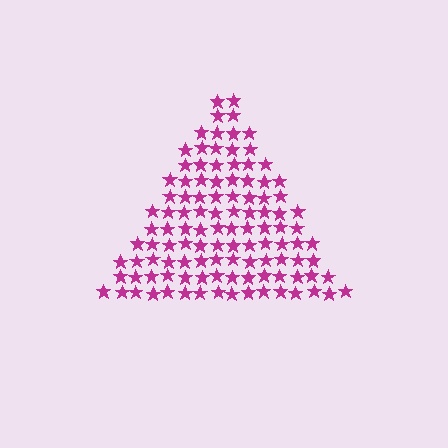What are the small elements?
The small elements are stars.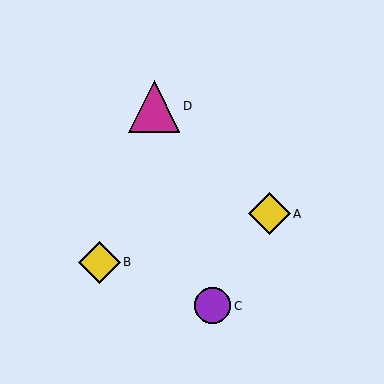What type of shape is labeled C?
Shape C is a purple circle.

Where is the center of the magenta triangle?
The center of the magenta triangle is at (154, 106).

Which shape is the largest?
The magenta triangle (labeled D) is the largest.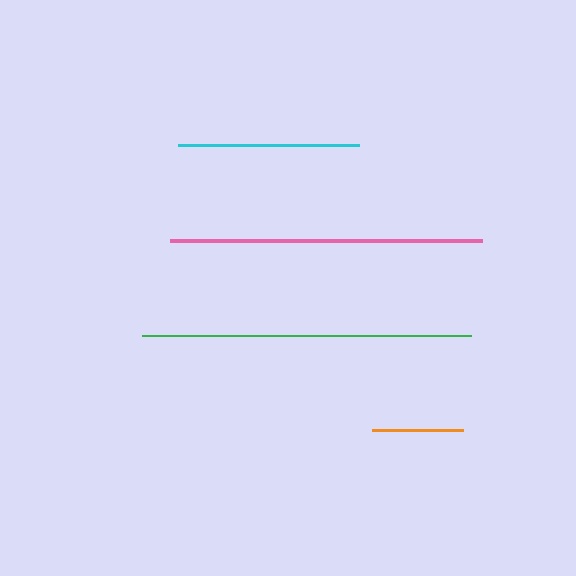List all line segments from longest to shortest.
From longest to shortest: green, pink, cyan, orange.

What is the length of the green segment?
The green segment is approximately 328 pixels long.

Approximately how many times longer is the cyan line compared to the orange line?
The cyan line is approximately 2.0 times the length of the orange line.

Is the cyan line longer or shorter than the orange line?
The cyan line is longer than the orange line.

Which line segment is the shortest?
The orange line is the shortest at approximately 92 pixels.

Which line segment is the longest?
The green line is the longest at approximately 328 pixels.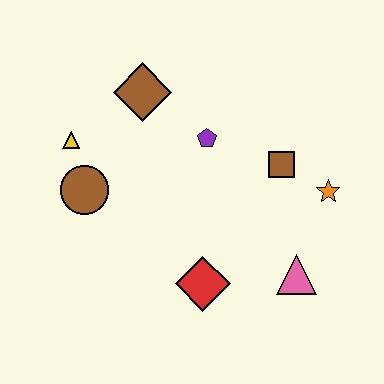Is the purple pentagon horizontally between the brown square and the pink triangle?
No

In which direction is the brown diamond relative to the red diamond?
The brown diamond is above the red diamond.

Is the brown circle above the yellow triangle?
No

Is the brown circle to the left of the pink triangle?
Yes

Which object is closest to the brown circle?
The yellow triangle is closest to the brown circle.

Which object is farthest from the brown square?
The yellow triangle is farthest from the brown square.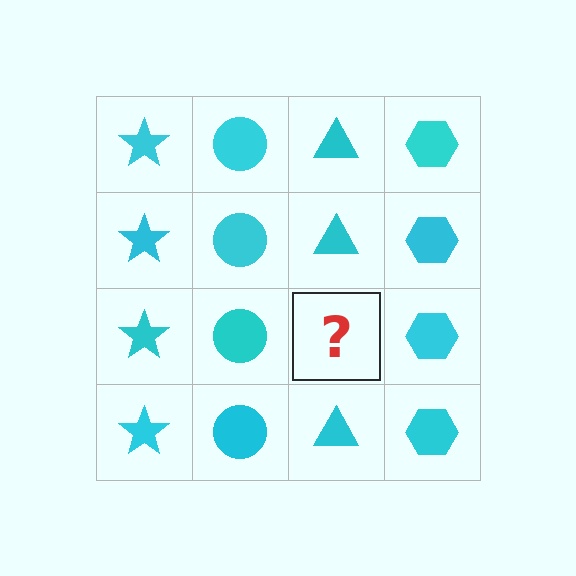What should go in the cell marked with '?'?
The missing cell should contain a cyan triangle.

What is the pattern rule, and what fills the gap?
The rule is that each column has a consistent shape. The gap should be filled with a cyan triangle.